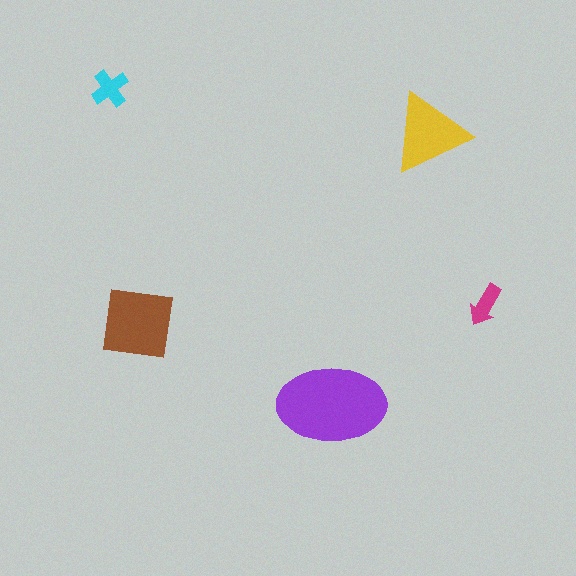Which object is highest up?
The cyan cross is topmost.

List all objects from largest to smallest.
The purple ellipse, the brown square, the yellow triangle, the cyan cross, the magenta arrow.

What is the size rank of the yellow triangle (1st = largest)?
3rd.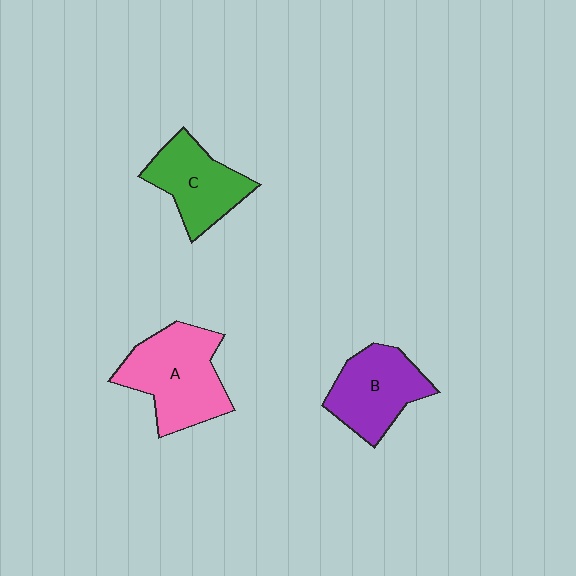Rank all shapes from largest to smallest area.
From largest to smallest: A (pink), B (purple), C (green).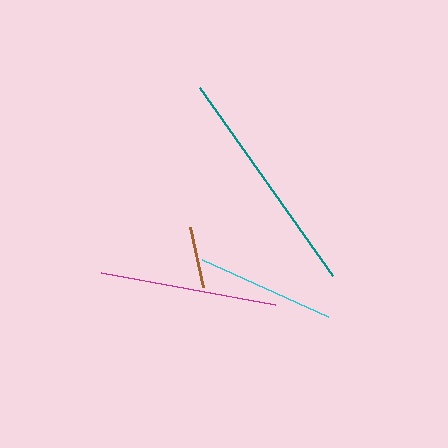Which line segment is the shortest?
The brown line is the shortest at approximately 61 pixels.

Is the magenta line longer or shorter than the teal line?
The teal line is longer than the magenta line.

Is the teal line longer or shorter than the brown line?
The teal line is longer than the brown line.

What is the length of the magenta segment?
The magenta segment is approximately 176 pixels long.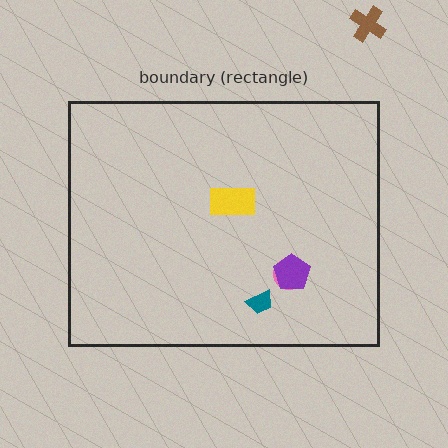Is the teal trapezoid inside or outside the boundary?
Inside.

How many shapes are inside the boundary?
4 inside, 1 outside.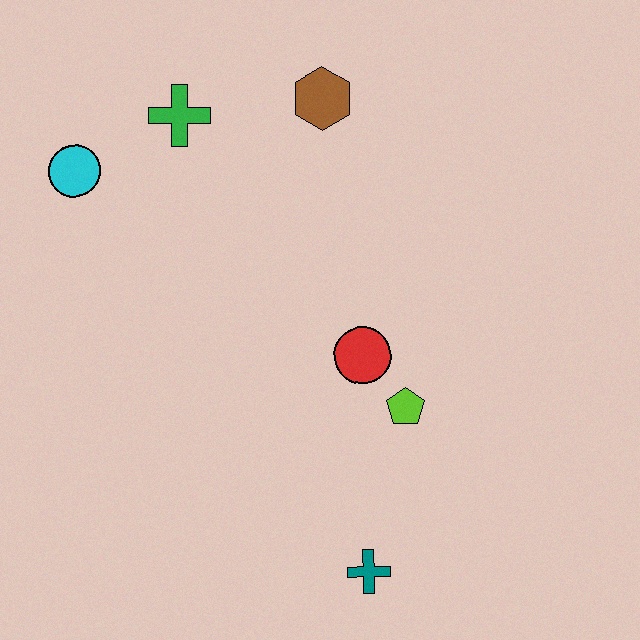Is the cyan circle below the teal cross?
No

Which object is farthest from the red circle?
The cyan circle is farthest from the red circle.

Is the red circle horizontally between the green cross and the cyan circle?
No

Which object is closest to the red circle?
The lime pentagon is closest to the red circle.